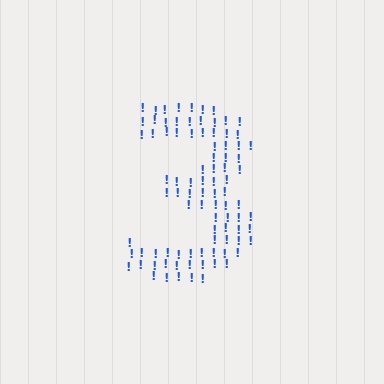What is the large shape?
The large shape is the digit 3.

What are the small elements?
The small elements are exclamation marks.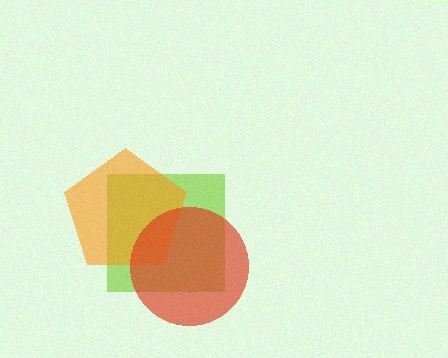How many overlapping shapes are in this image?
There are 3 overlapping shapes in the image.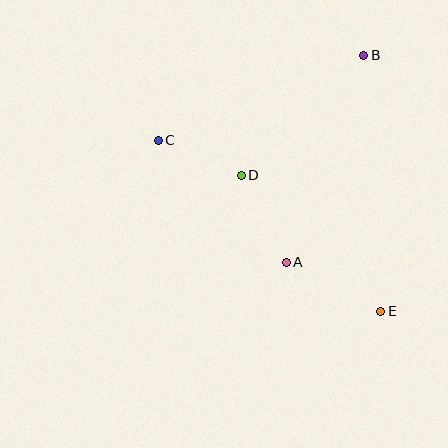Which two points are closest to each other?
Points C and D are closest to each other.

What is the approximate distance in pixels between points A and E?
The distance between A and E is approximately 107 pixels.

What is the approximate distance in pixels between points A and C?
The distance between A and C is approximately 177 pixels.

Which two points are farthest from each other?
Points C and E are farthest from each other.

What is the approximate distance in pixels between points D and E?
The distance between D and E is approximately 195 pixels.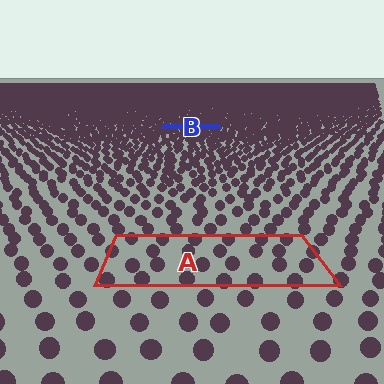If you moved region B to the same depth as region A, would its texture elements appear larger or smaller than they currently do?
They would appear larger. At a closer depth, the same texture elements are projected at a bigger on-screen size.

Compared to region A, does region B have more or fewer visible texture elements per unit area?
Region B has more texture elements per unit area — they are packed more densely because it is farther away.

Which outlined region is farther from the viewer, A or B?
Region B is farther from the viewer — the texture elements inside it appear smaller and more densely packed.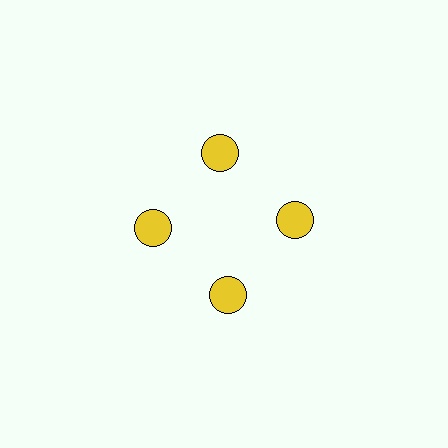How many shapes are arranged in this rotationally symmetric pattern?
There are 4 shapes, arranged in 4 groups of 1.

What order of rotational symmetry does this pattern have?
This pattern has 4-fold rotational symmetry.